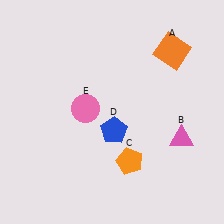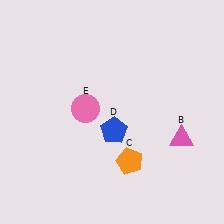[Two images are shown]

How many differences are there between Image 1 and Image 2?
There is 1 difference between the two images.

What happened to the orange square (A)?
The orange square (A) was removed in Image 2. It was in the top-right area of Image 1.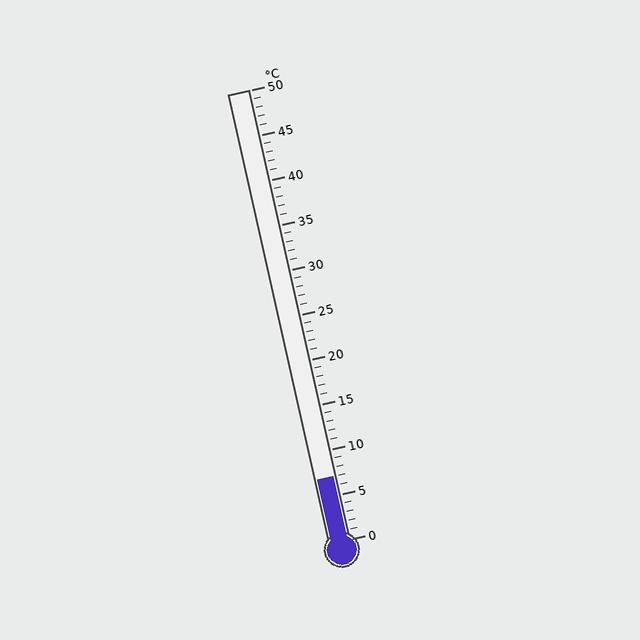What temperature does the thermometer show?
The thermometer shows approximately 7°C.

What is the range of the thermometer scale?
The thermometer scale ranges from 0°C to 50°C.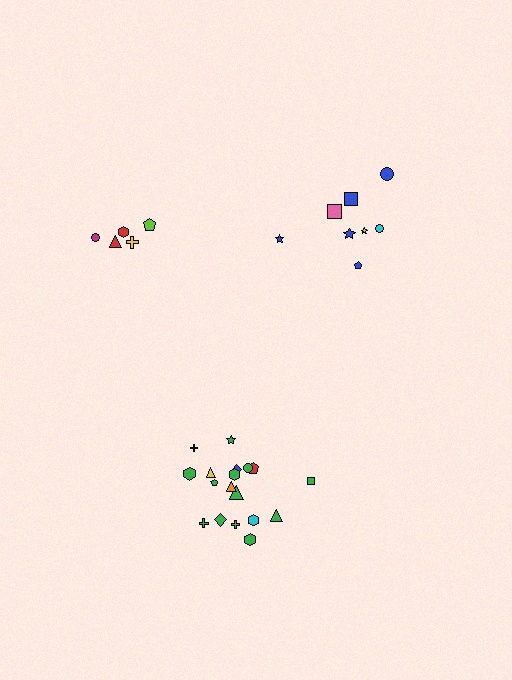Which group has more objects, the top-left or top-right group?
The top-right group.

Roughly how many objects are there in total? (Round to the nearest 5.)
Roughly 30 objects in total.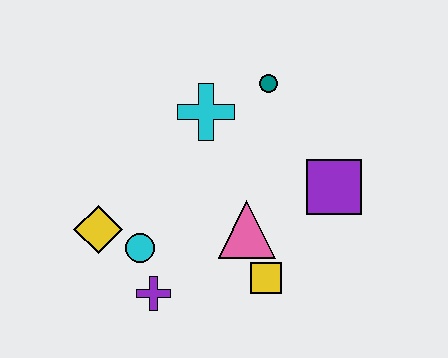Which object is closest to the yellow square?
The pink triangle is closest to the yellow square.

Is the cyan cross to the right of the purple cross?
Yes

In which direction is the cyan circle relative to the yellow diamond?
The cyan circle is to the right of the yellow diamond.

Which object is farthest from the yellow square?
The teal circle is farthest from the yellow square.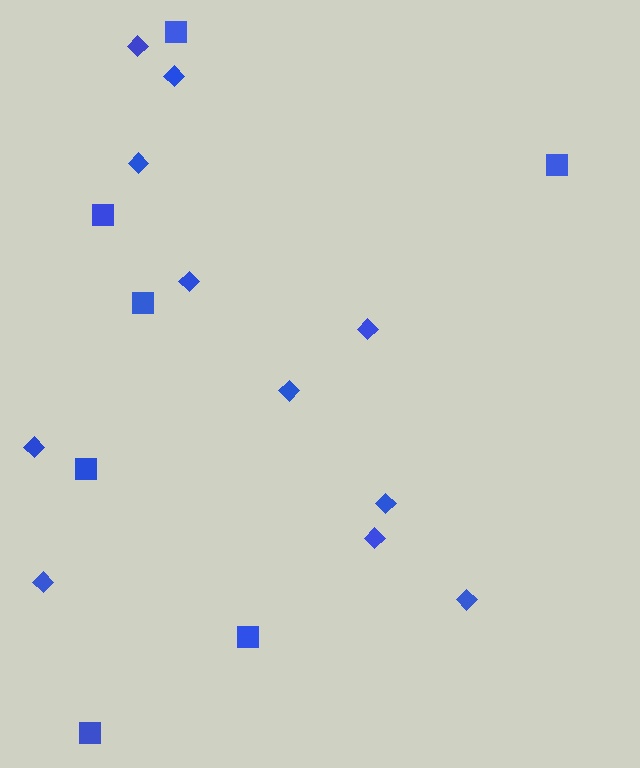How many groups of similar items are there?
There are 2 groups: one group of diamonds (11) and one group of squares (7).